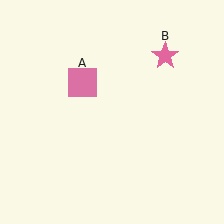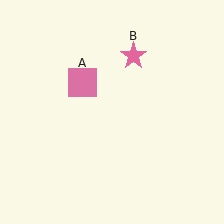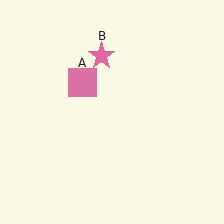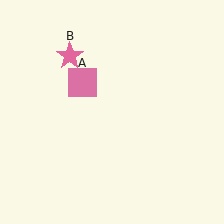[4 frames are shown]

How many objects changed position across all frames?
1 object changed position: pink star (object B).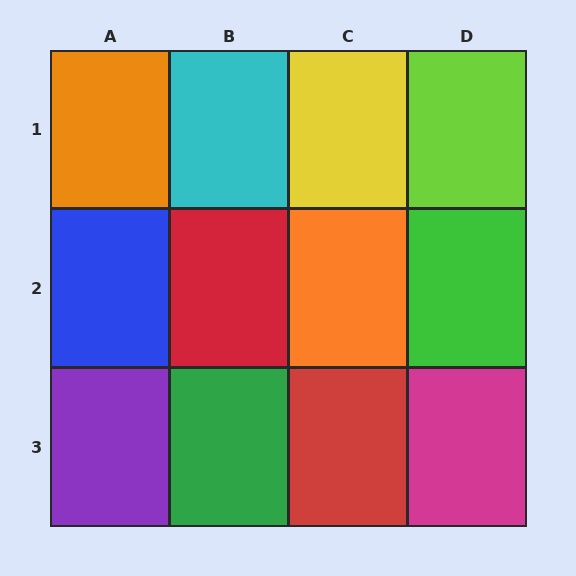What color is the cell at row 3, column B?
Green.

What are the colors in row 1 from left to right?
Orange, cyan, yellow, lime.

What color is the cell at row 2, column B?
Red.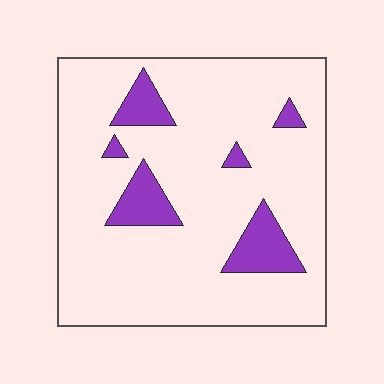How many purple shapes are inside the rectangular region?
6.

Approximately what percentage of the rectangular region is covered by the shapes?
Approximately 15%.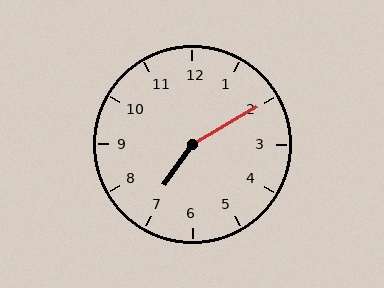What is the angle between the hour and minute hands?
Approximately 155 degrees.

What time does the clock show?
7:10.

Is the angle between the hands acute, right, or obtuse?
It is obtuse.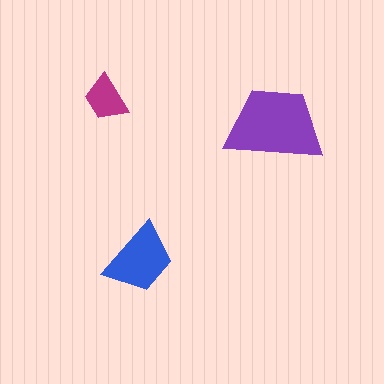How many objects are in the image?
There are 3 objects in the image.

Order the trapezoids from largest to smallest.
the purple one, the blue one, the magenta one.